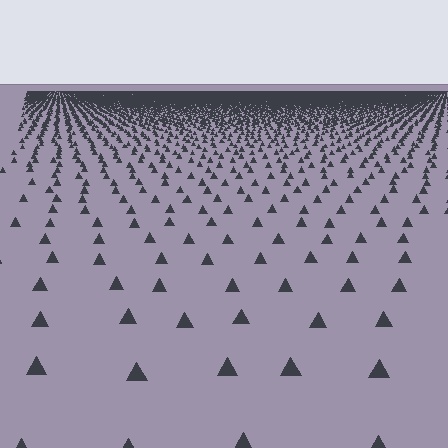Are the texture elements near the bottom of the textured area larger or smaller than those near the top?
Larger. Near the bottom, elements are closer to the viewer and appear at a bigger on-screen size.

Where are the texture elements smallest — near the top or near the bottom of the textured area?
Near the top.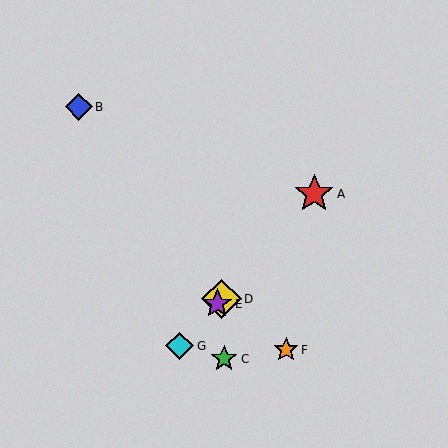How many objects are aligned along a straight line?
4 objects (A, D, E, G) are aligned along a straight line.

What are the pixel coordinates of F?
Object F is at (286, 350).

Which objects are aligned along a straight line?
Objects A, D, E, G are aligned along a straight line.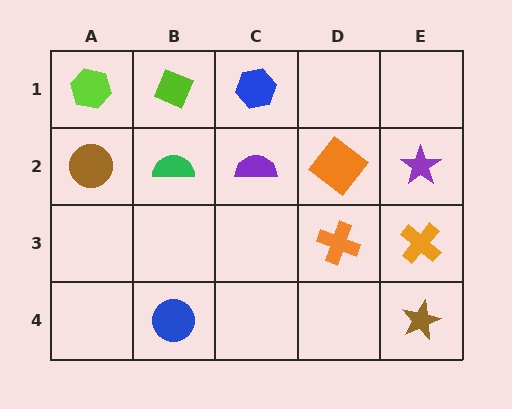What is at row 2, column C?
A purple semicircle.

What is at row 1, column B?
A lime diamond.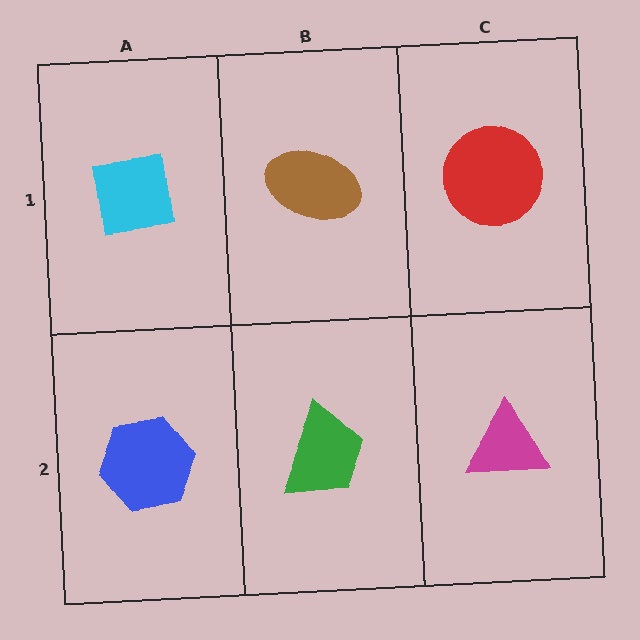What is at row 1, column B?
A brown ellipse.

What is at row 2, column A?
A blue hexagon.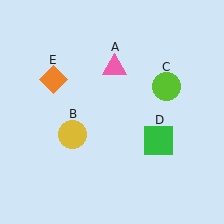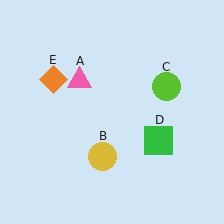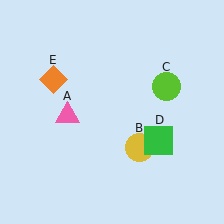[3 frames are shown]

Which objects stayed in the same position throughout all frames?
Lime circle (object C) and green square (object D) and orange diamond (object E) remained stationary.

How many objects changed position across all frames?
2 objects changed position: pink triangle (object A), yellow circle (object B).